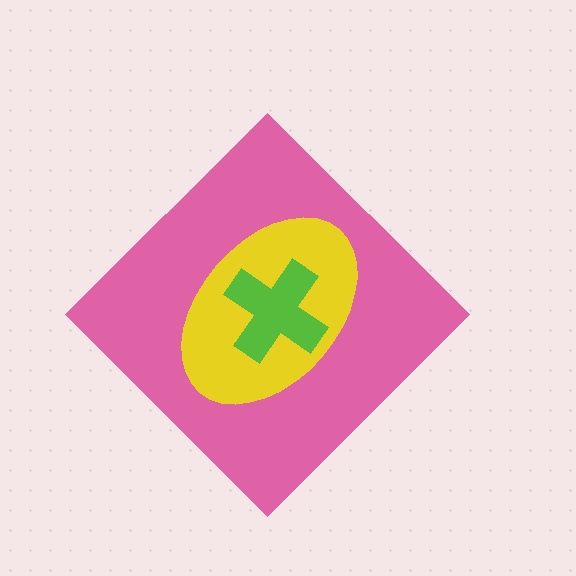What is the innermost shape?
The lime cross.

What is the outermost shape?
The pink diamond.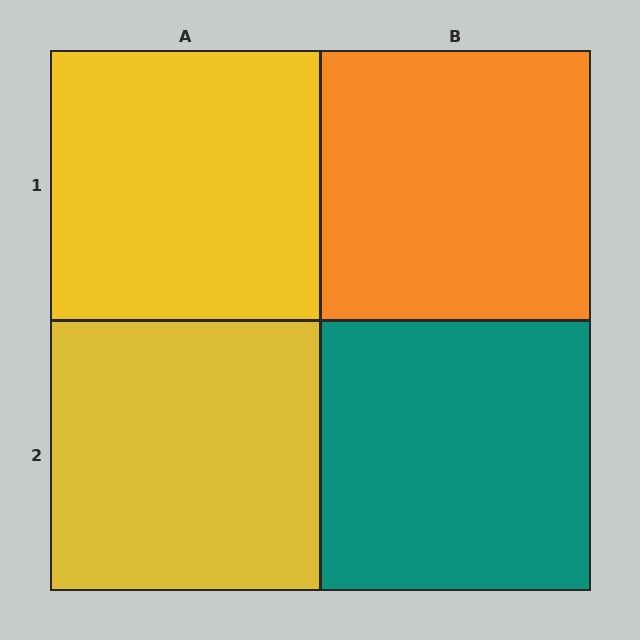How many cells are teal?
1 cell is teal.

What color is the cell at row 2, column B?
Teal.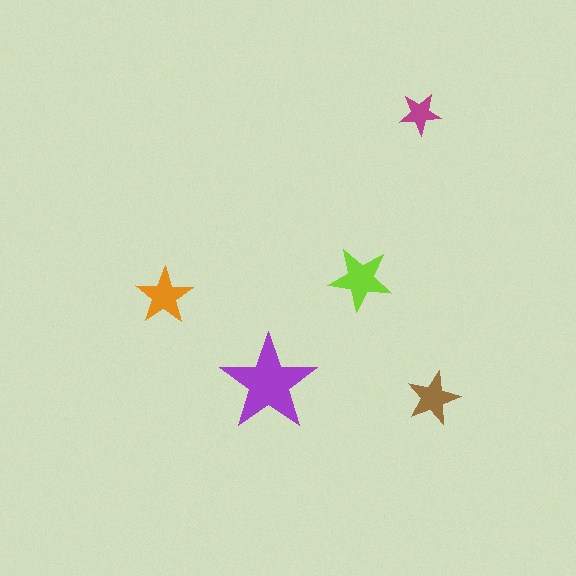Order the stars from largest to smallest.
the purple one, the lime one, the orange one, the brown one, the magenta one.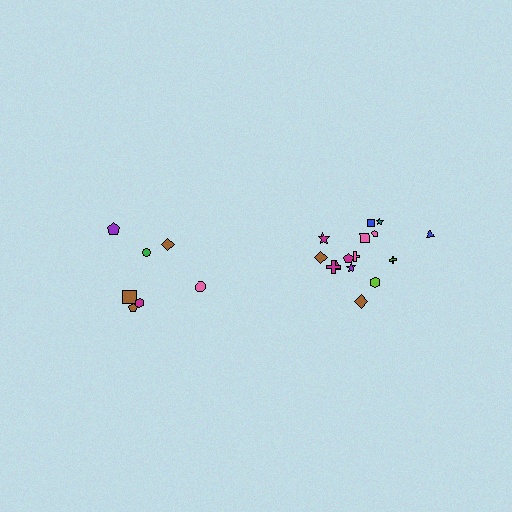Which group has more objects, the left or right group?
The right group.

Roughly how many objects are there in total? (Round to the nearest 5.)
Roughly 20 objects in total.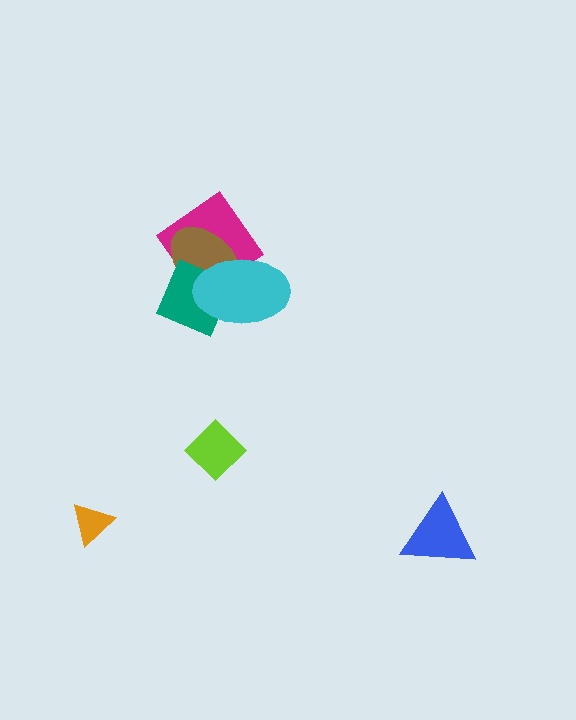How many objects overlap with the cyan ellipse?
3 objects overlap with the cyan ellipse.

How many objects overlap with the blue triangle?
0 objects overlap with the blue triangle.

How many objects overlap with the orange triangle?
0 objects overlap with the orange triangle.